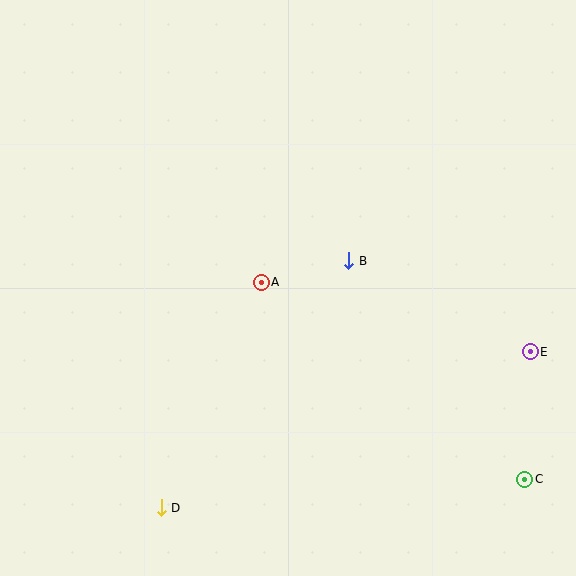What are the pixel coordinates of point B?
Point B is at (349, 261).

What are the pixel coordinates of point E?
Point E is at (530, 352).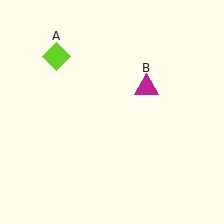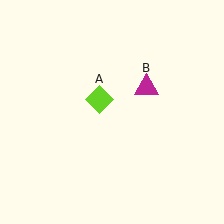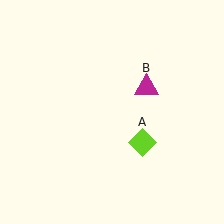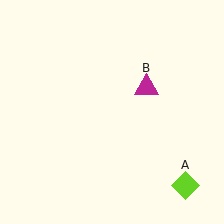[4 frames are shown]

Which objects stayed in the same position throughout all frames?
Magenta triangle (object B) remained stationary.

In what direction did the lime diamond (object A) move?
The lime diamond (object A) moved down and to the right.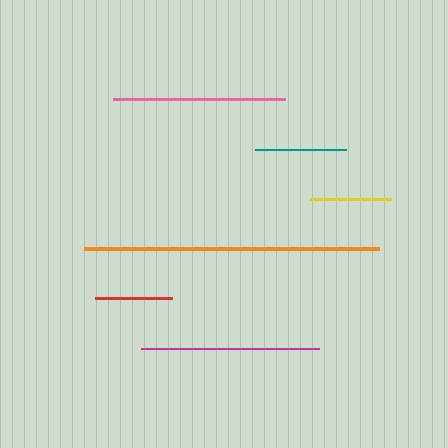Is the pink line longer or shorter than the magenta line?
The magenta line is longer than the pink line.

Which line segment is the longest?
The orange line is the longest at approximately 295 pixels.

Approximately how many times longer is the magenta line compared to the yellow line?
The magenta line is approximately 2.2 times the length of the yellow line.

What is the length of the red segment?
The red segment is approximately 78 pixels long.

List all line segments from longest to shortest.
From longest to shortest: orange, magenta, pink, teal, yellow, red.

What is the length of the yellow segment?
The yellow segment is approximately 80 pixels long.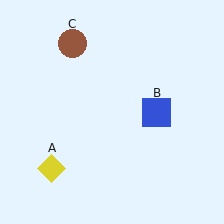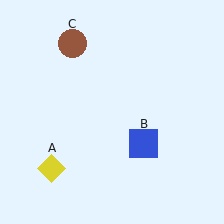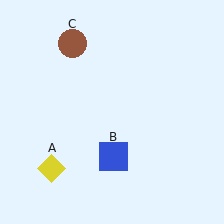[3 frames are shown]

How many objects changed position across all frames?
1 object changed position: blue square (object B).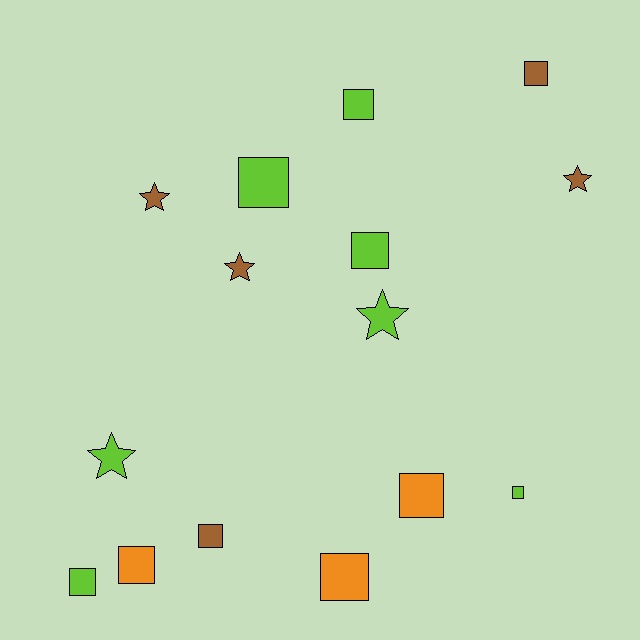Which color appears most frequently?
Lime, with 7 objects.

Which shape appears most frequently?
Square, with 10 objects.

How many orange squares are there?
There are 3 orange squares.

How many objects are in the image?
There are 15 objects.